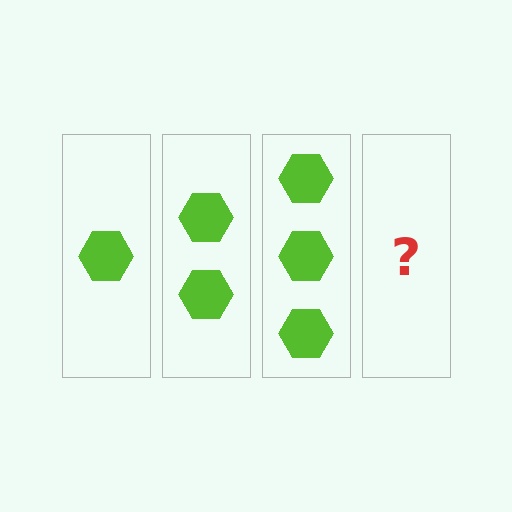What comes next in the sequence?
The next element should be 4 hexagons.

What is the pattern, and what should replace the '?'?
The pattern is that each step adds one more hexagon. The '?' should be 4 hexagons.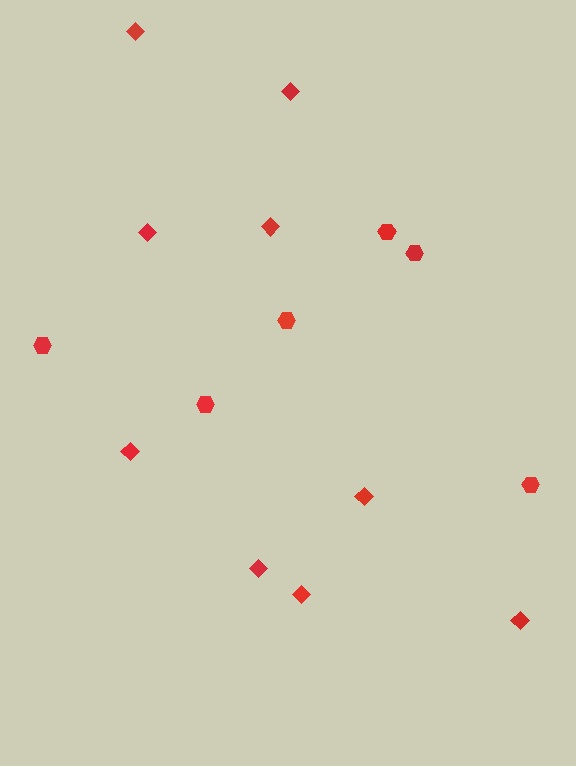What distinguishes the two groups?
There are 2 groups: one group of diamonds (9) and one group of hexagons (6).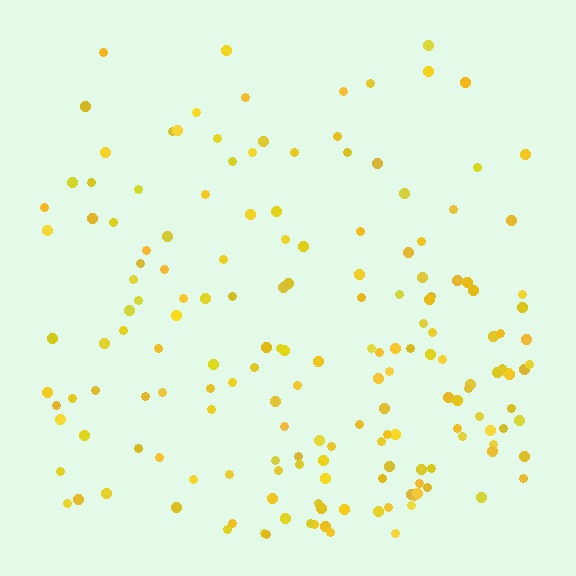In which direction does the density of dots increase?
From top to bottom, with the bottom side densest.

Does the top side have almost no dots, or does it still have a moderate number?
Still a moderate number, just noticeably fewer than the bottom.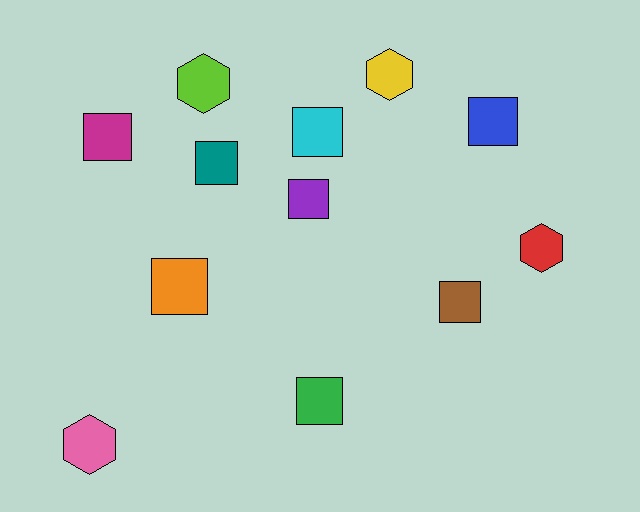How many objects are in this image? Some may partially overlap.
There are 12 objects.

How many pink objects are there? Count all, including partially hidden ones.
There is 1 pink object.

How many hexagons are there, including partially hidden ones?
There are 4 hexagons.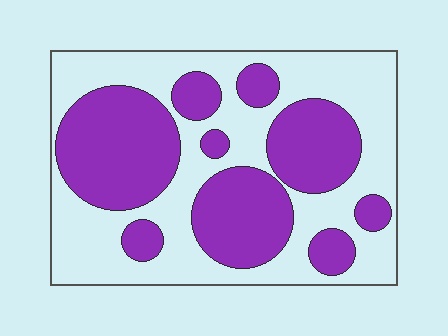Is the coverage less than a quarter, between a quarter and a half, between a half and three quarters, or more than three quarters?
Between a quarter and a half.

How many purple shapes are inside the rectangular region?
9.